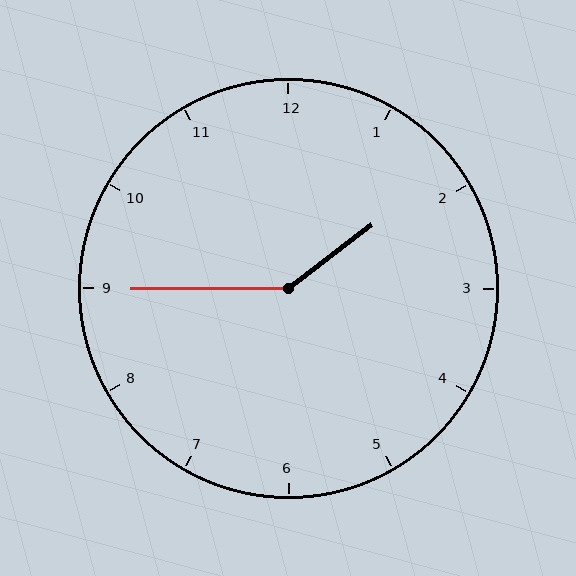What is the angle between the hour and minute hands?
Approximately 142 degrees.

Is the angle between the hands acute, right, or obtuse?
It is obtuse.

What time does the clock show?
1:45.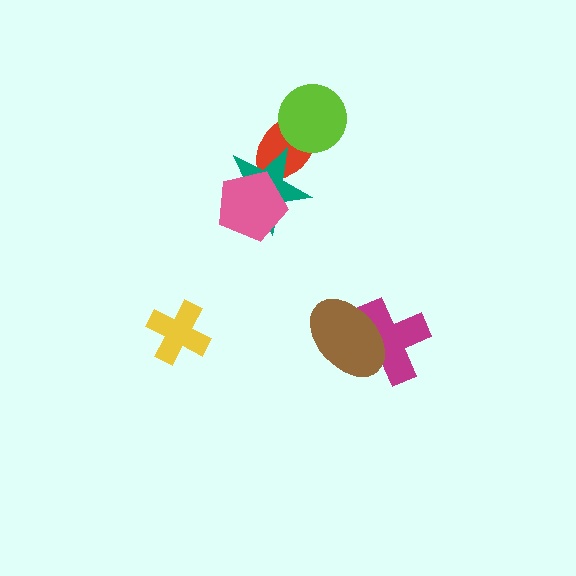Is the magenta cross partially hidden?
Yes, it is partially covered by another shape.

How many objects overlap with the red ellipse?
2 objects overlap with the red ellipse.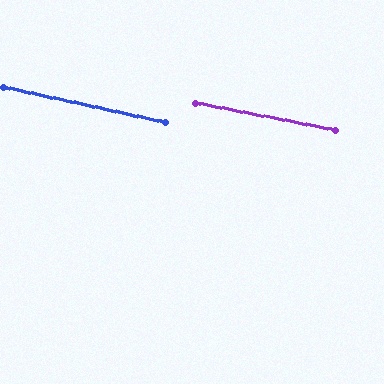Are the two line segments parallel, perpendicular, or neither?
Parallel — their directions differ by only 1.5°.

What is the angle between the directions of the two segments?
Approximately 1 degree.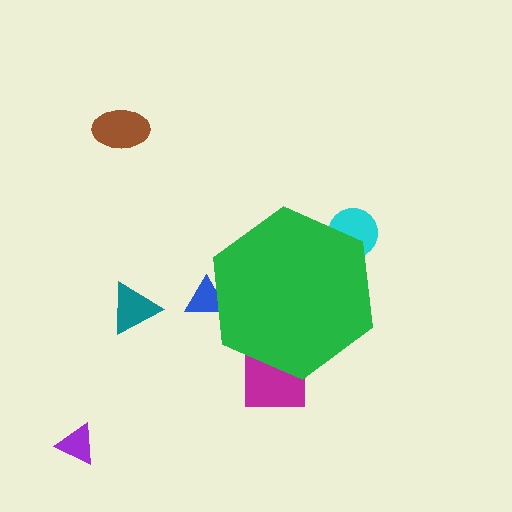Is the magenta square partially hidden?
Yes, the magenta square is partially hidden behind the green hexagon.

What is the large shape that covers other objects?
A green hexagon.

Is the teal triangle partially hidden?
No, the teal triangle is fully visible.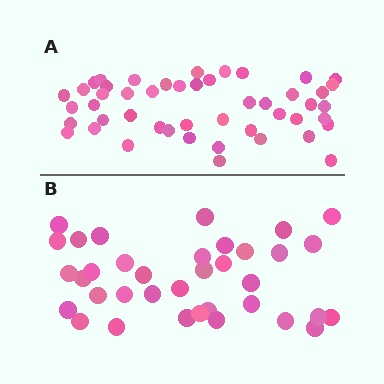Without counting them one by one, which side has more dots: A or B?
Region A (the top region) has more dots.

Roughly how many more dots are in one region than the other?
Region A has roughly 12 or so more dots than region B.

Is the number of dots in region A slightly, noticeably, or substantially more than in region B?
Region A has noticeably more, but not dramatically so. The ratio is roughly 1.3 to 1.